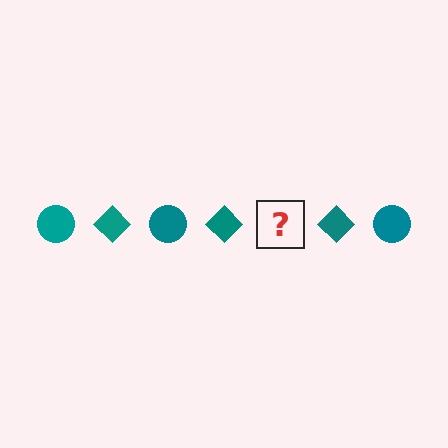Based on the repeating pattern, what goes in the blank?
The blank should be a teal circle.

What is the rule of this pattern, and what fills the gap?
The rule is that the pattern cycles through circle, diamond shapes in teal. The gap should be filled with a teal circle.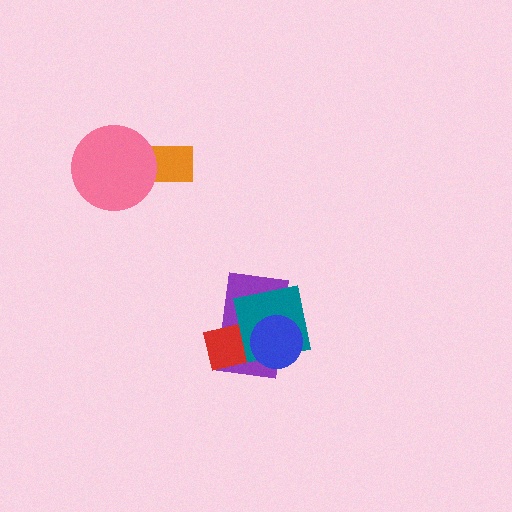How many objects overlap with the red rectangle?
3 objects overlap with the red rectangle.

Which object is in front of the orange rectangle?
The pink circle is in front of the orange rectangle.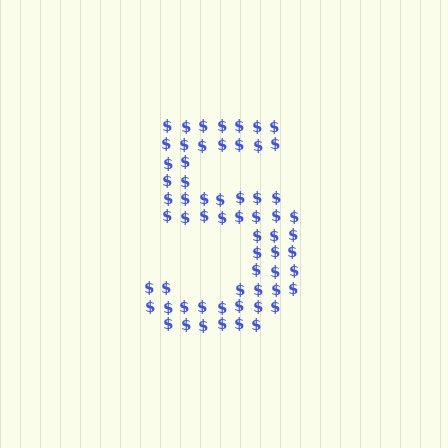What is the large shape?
The large shape is the digit 5.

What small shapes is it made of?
It is made of small dollar signs.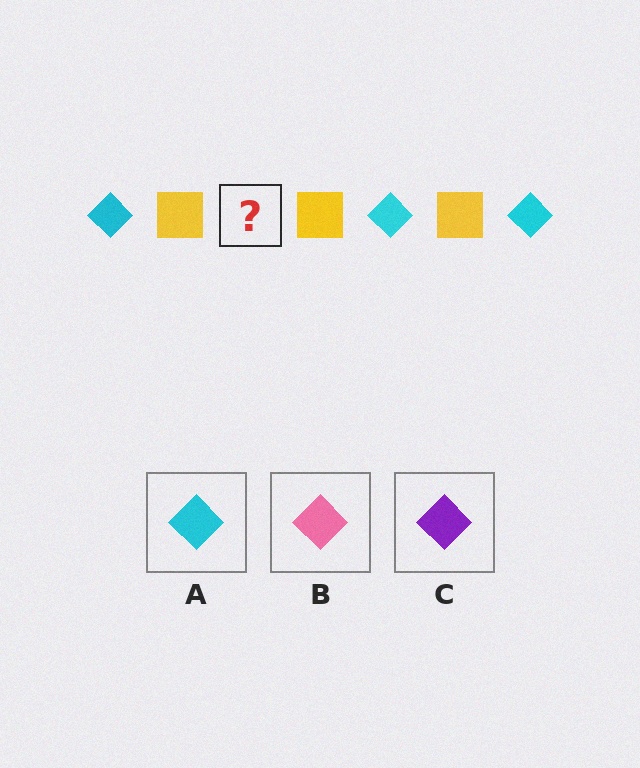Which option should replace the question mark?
Option A.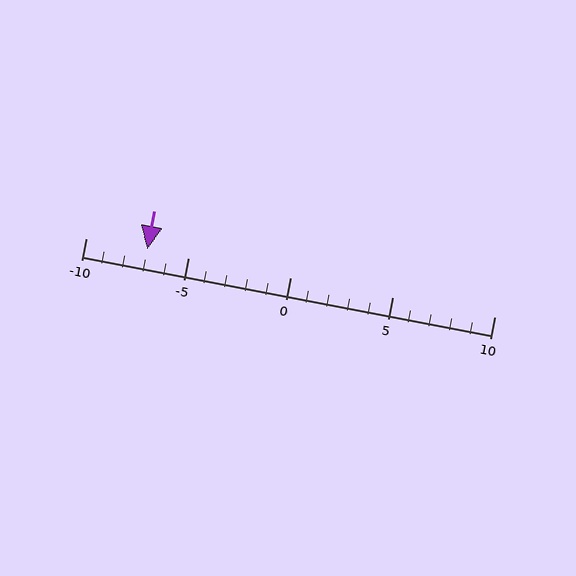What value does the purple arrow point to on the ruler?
The purple arrow points to approximately -7.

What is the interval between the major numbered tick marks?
The major tick marks are spaced 5 units apart.